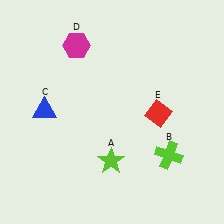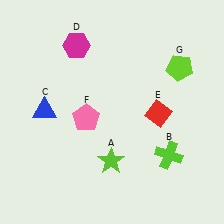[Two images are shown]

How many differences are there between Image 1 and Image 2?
There are 2 differences between the two images.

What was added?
A pink pentagon (F), a lime pentagon (G) were added in Image 2.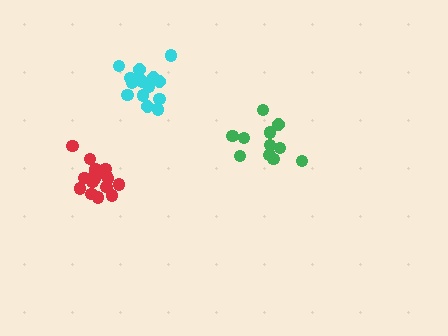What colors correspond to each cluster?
The clusters are colored: cyan, red, green.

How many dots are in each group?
Group 1: 15 dots, Group 2: 16 dots, Group 3: 11 dots (42 total).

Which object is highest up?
The cyan cluster is topmost.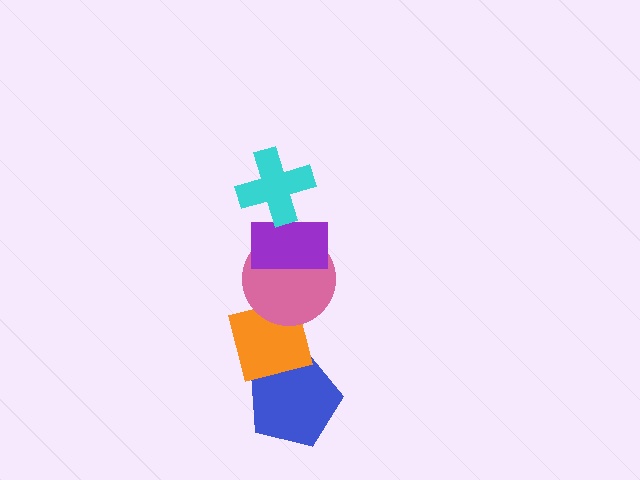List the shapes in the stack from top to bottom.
From top to bottom: the cyan cross, the purple rectangle, the pink circle, the orange square, the blue pentagon.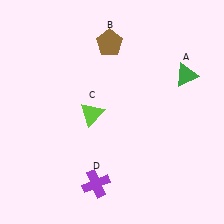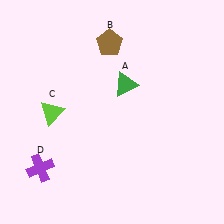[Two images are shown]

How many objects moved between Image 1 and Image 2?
3 objects moved between the two images.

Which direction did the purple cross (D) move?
The purple cross (D) moved left.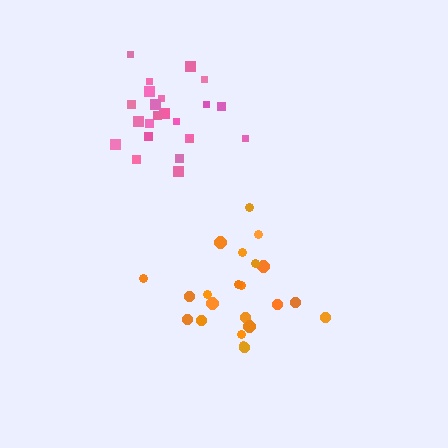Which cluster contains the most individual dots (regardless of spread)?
Pink (23).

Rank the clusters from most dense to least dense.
orange, pink.